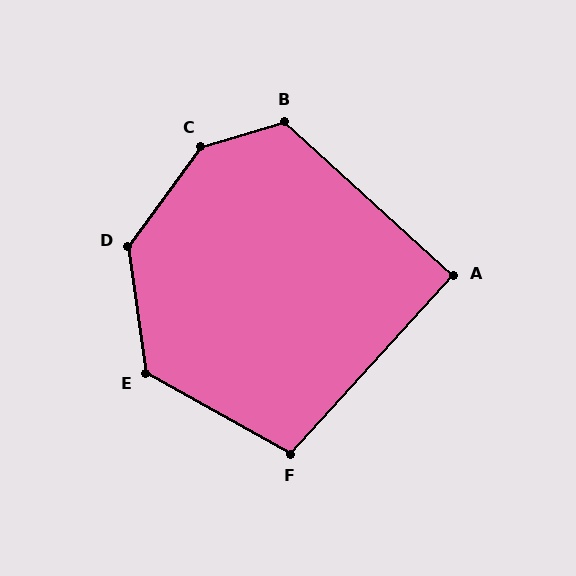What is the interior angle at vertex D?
Approximately 135 degrees (obtuse).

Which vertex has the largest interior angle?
C, at approximately 143 degrees.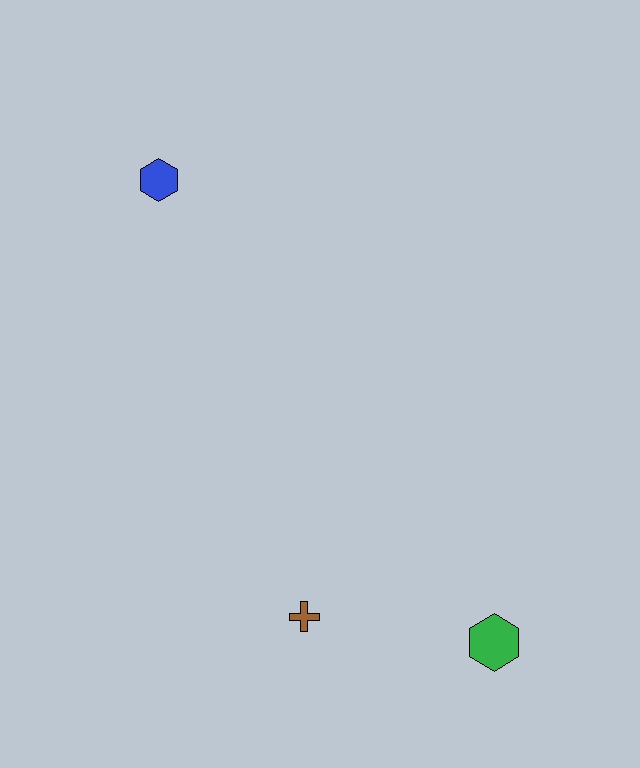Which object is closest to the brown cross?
The green hexagon is closest to the brown cross.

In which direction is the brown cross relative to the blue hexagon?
The brown cross is below the blue hexagon.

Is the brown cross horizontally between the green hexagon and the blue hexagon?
Yes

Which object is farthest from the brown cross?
The blue hexagon is farthest from the brown cross.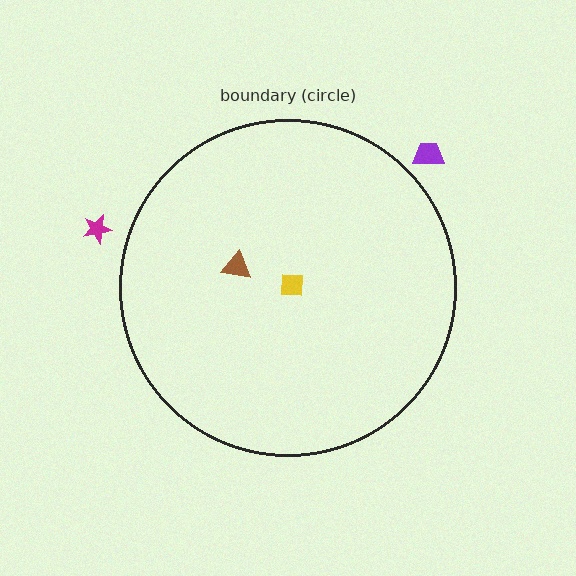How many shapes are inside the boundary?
2 inside, 2 outside.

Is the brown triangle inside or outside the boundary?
Inside.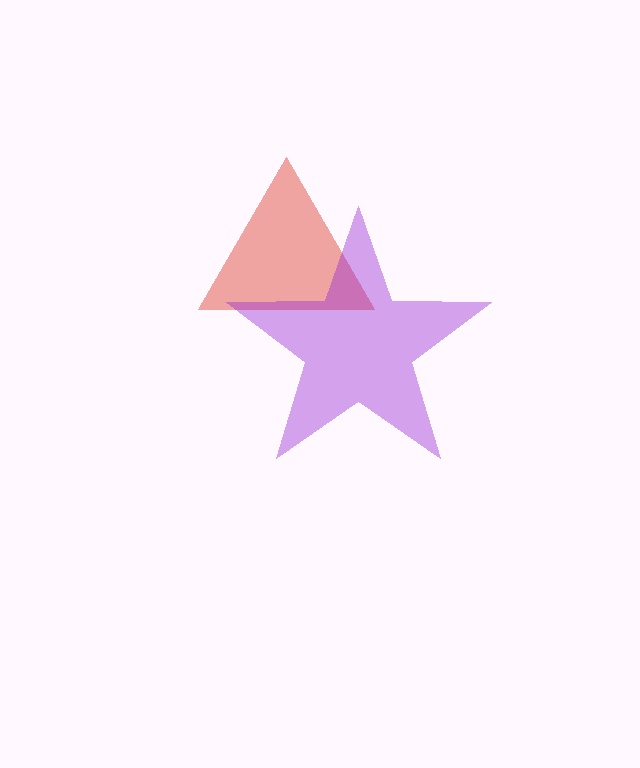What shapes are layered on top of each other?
The layered shapes are: a red triangle, a purple star.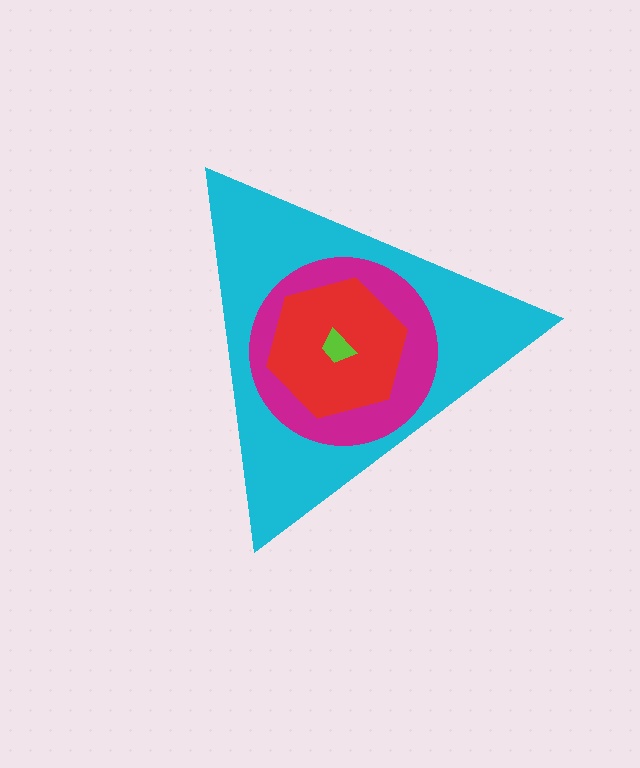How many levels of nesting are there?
4.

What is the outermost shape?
The cyan triangle.